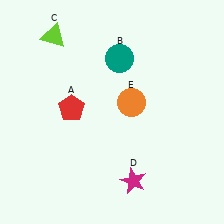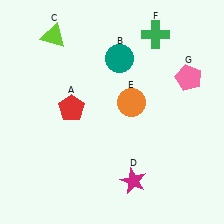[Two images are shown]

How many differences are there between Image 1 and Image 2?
There are 2 differences between the two images.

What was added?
A green cross (F), a pink pentagon (G) were added in Image 2.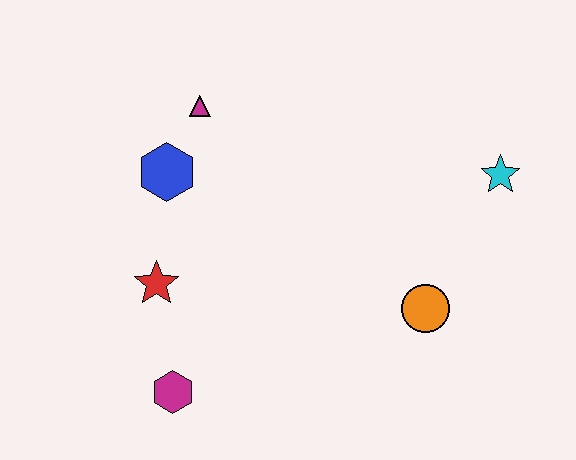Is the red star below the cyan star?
Yes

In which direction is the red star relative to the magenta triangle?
The red star is below the magenta triangle.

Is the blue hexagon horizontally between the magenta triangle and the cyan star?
No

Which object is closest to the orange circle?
The cyan star is closest to the orange circle.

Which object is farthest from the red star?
The cyan star is farthest from the red star.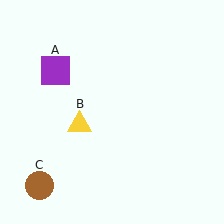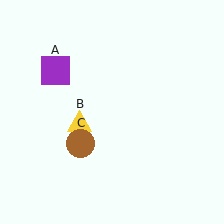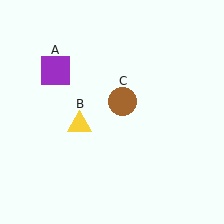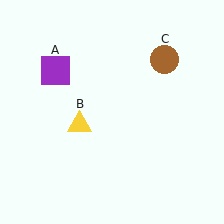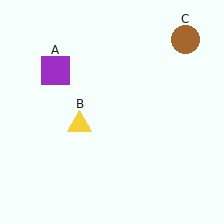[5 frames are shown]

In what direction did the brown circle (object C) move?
The brown circle (object C) moved up and to the right.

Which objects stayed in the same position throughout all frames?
Purple square (object A) and yellow triangle (object B) remained stationary.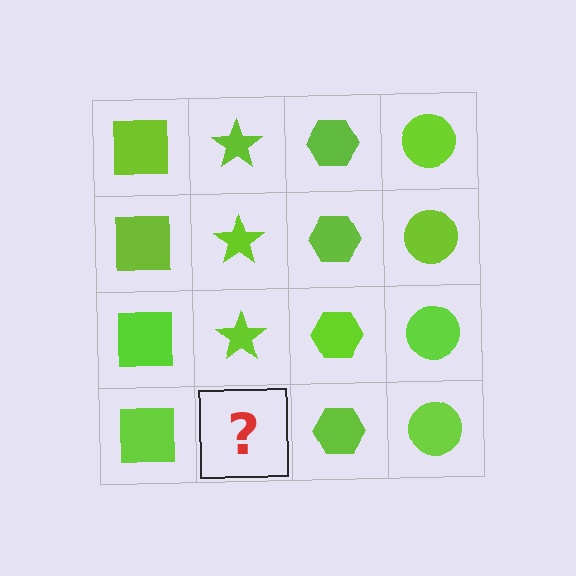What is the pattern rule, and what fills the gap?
The rule is that each column has a consistent shape. The gap should be filled with a lime star.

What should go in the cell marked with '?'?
The missing cell should contain a lime star.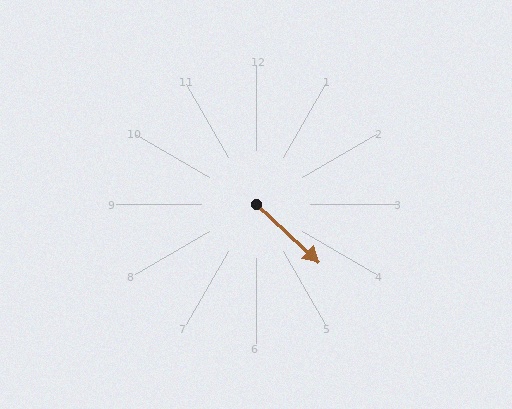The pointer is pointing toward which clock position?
Roughly 4 o'clock.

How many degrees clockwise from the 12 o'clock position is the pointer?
Approximately 133 degrees.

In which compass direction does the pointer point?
Southeast.